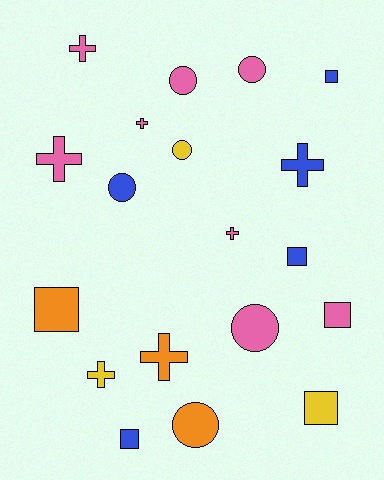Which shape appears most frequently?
Cross, with 7 objects.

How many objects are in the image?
There are 19 objects.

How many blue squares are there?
There are 3 blue squares.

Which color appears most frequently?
Pink, with 8 objects.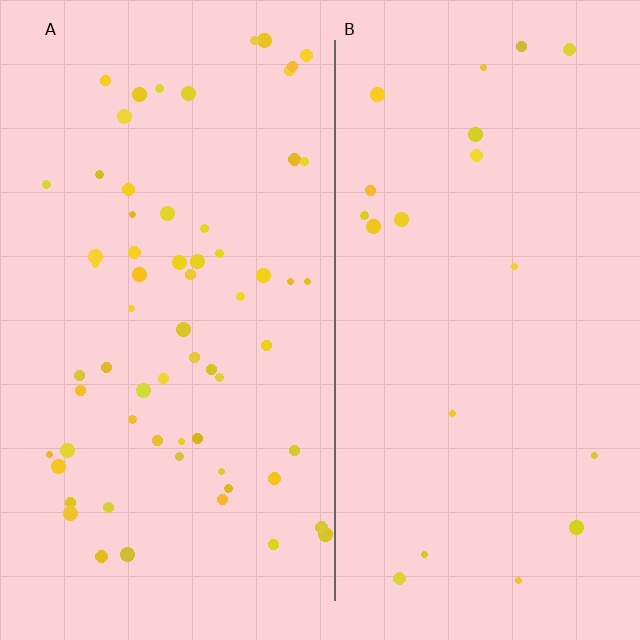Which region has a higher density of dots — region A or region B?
A (the left).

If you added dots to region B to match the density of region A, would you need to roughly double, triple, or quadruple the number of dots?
Approximately triple.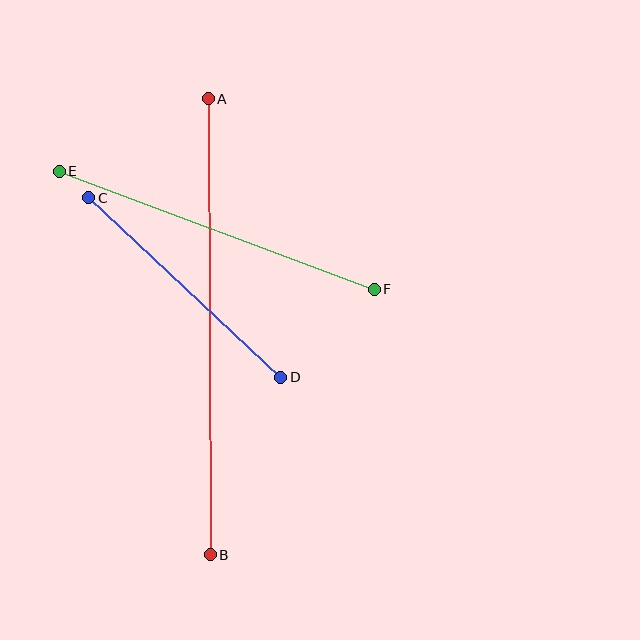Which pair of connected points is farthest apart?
Points A and B are farthest apart.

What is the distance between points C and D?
The distance is approximately 263 pixels.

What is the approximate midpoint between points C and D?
The midpoint is at approximately (185, 287) pixels.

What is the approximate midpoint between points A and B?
The midpoint is at approximately (209, 327) pixels.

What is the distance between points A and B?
The distance is approximately 456 pixels.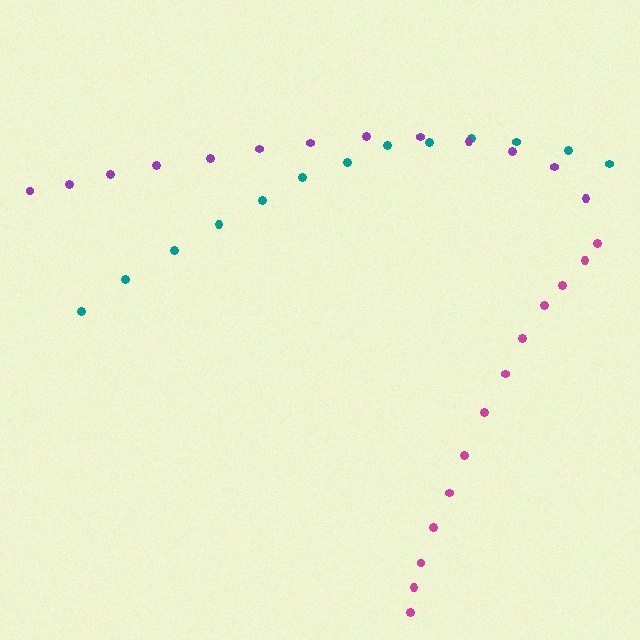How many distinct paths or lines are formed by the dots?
There are 3 distinct paths.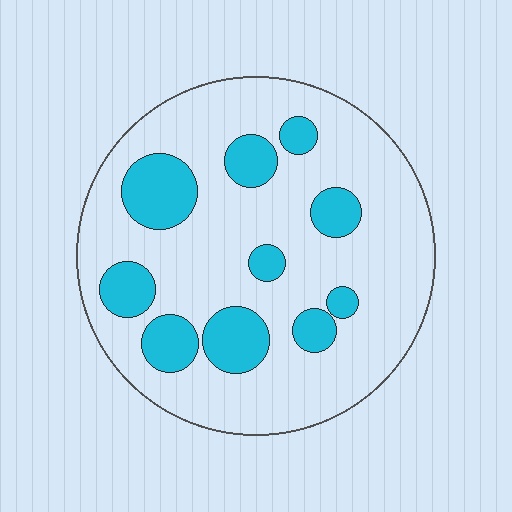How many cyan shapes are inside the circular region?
10.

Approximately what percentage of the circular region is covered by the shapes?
Approximately 20%.